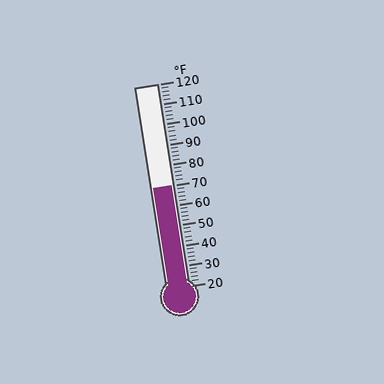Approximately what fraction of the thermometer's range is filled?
The thermometer is filled to approximately 50% of its range.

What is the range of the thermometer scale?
The thermometer scale ranges from 20°F to 120°F.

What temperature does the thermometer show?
The thermometer shows approximately 70°F.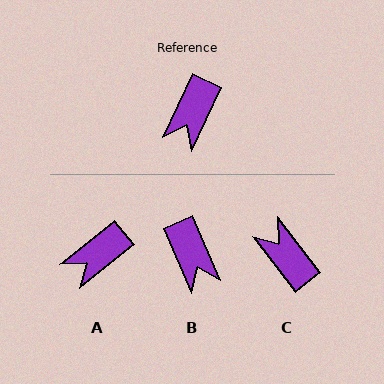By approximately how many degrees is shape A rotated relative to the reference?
Approximately 27 degrees clockwise.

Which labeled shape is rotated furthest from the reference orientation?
C, about 118 degrees away.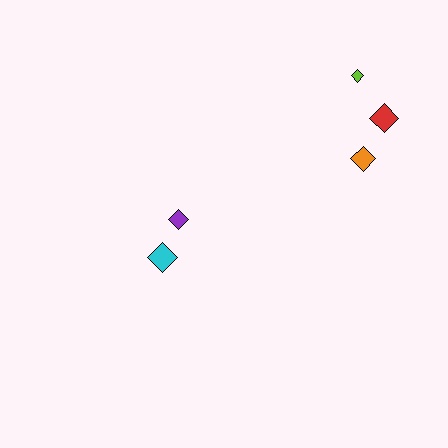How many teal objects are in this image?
There are no teal objects.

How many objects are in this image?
There are 5 objects.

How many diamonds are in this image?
There are 5 diamonds.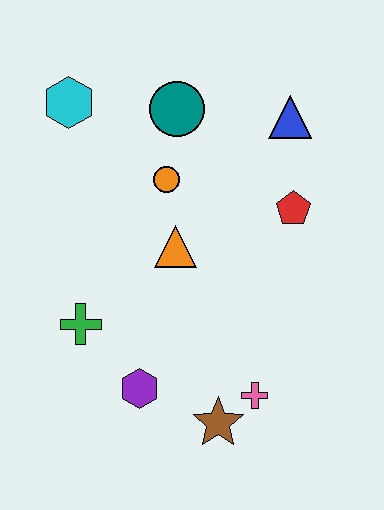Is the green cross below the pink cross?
No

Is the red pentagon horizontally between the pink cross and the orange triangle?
No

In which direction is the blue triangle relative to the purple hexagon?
The blue triangle is above the purple hexagon.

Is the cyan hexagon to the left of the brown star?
Yes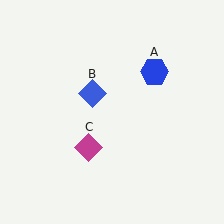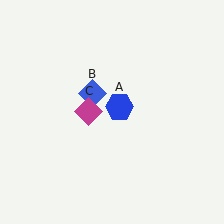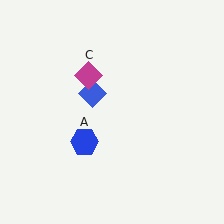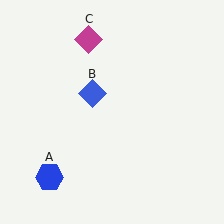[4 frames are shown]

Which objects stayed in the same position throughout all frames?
Blue diamond (object B) remained stationary.